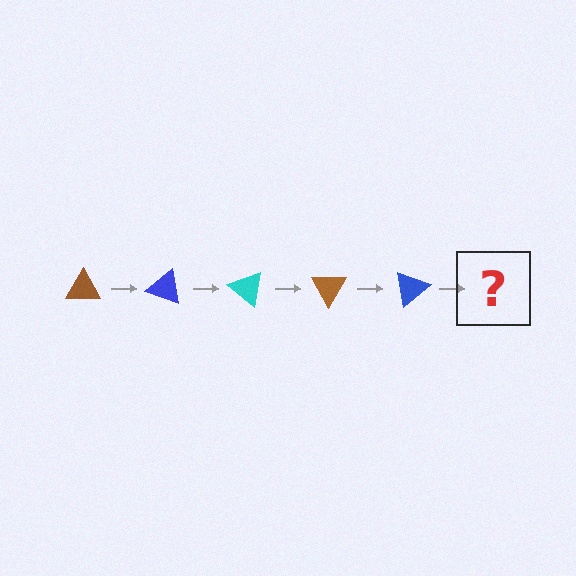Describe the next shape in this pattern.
It should be a cyan triangle, rotated 100 degrees from the start.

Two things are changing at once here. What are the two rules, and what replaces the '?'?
The two rules are that it rotates 20 degrees each step and the color cycles through brown, blue, and cyan. The '?' should be a cyan triangle, rotated 100 degrees from the start.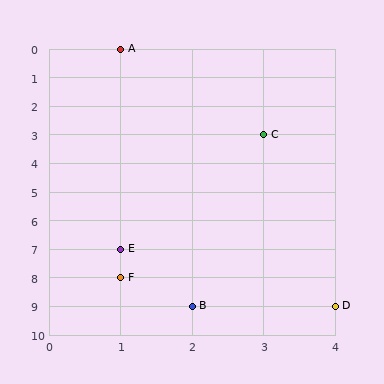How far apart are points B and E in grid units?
Points B and E are 1 column and 2 rows apart (about 2.2 grid units diagonally).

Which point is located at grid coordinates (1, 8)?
Point F is at (1, 8).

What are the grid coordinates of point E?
Point E is at grid coordinates (1, 7).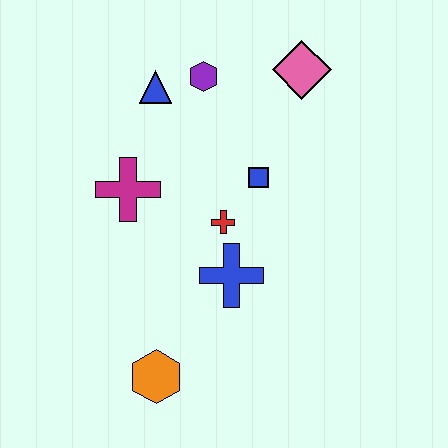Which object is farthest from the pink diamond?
The orange hexagon is farthest from the pink diamond.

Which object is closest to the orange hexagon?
The blue cross is closest to the orange hexagon.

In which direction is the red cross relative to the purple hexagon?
The red cross is below the purple hexagon.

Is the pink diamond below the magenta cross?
No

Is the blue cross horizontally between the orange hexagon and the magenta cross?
No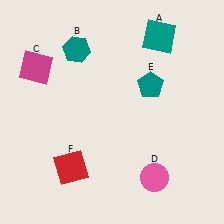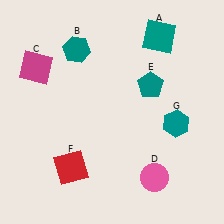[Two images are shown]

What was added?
A teal hexagon (G) was added in Image 2.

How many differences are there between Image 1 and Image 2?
There is 1 difference between the two images.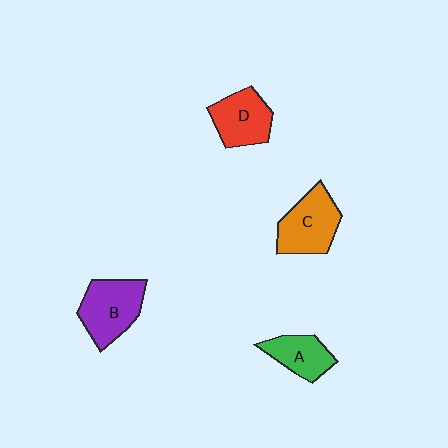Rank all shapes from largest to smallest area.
From largest to smallest: B (purple), C (orange), D (red), A (green).